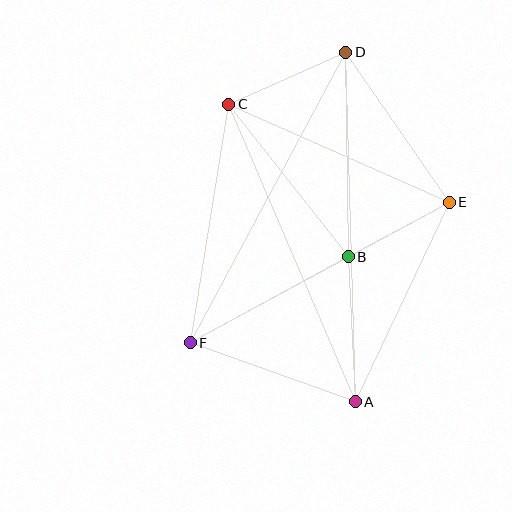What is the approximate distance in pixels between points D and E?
The distance between D and E is approximately 182 pixels.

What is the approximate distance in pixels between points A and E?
The distance between A and E is approximately 221 pixels.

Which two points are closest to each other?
Points B and E are closest to each other.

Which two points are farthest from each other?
Points A and D are farthest from each other.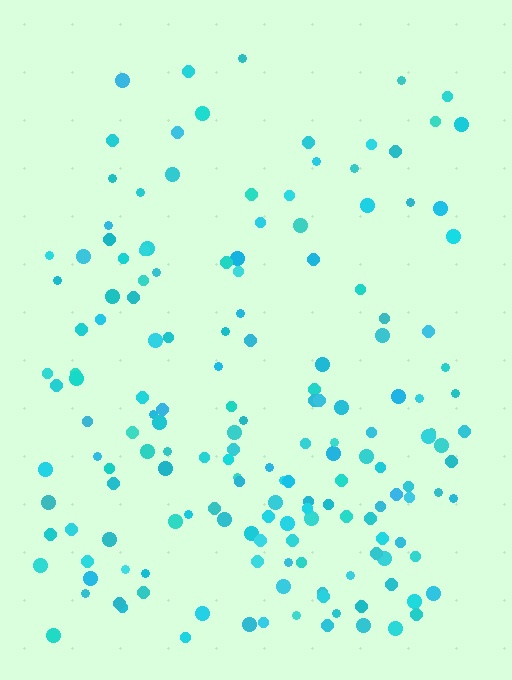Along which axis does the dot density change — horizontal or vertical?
Vertical.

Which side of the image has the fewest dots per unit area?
The top.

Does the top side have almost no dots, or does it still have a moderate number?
Still a moderate number, just noticeably fewer than the bottom.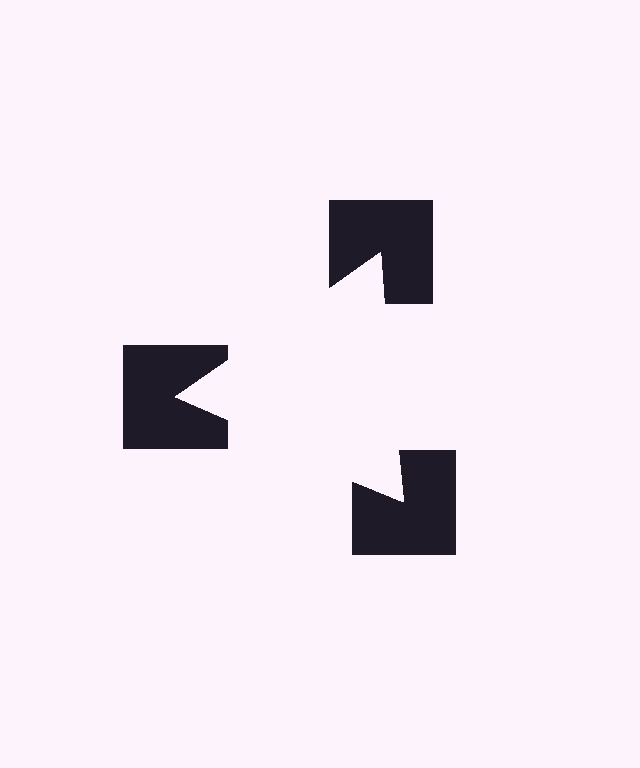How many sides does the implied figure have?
3 sides.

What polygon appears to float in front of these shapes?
An illusory triangle — its edges are inferred from the aligned wedge cuts in the notched squares, not physically drawn.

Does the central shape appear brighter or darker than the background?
It typically appears slightly brighter than the background, even though no actual brightness change is drawn.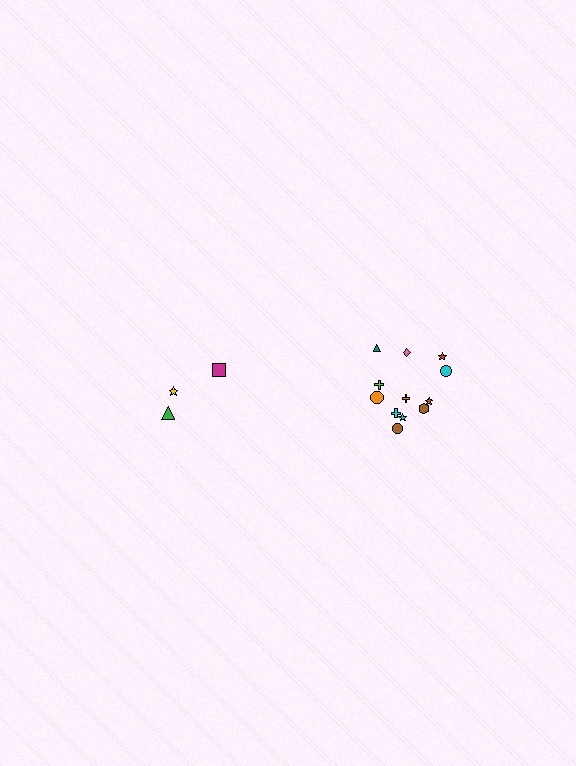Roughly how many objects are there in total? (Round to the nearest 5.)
Roughly 15 objects in total.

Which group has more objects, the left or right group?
The right group.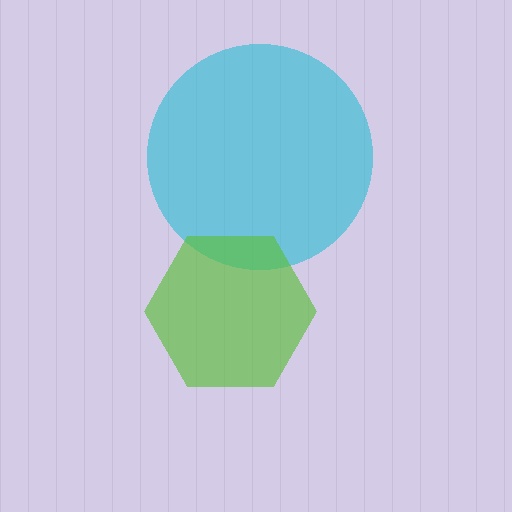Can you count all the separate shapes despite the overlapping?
Yes, there are 2 separate shapes.